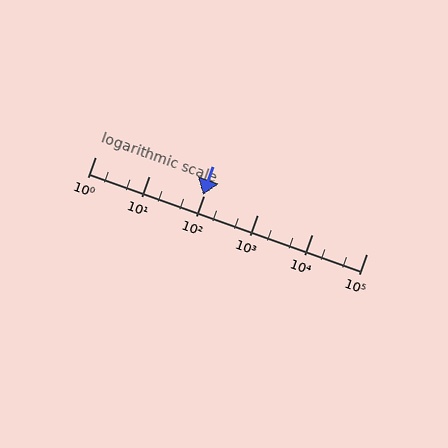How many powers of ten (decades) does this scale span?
The scale spans 5 decades, from 1 to 100000.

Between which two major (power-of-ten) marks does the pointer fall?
The pointer is between 10 and 100.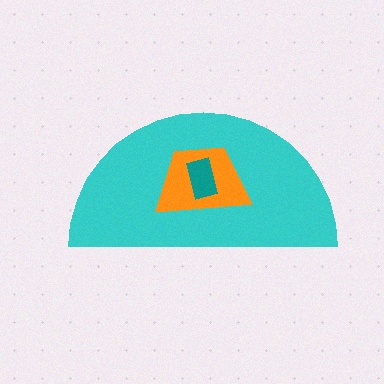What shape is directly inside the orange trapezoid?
The teal rectangle.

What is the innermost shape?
The teal rectangle.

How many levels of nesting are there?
3.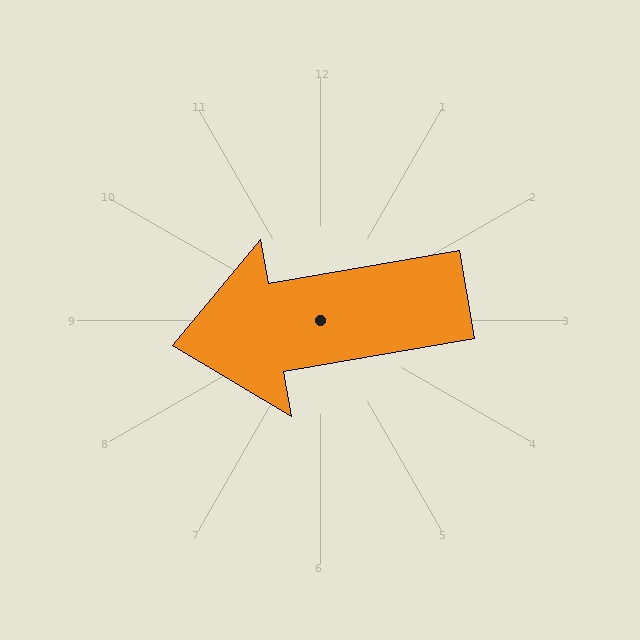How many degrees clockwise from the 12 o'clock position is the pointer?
Approximately 260 degrees.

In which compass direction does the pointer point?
West.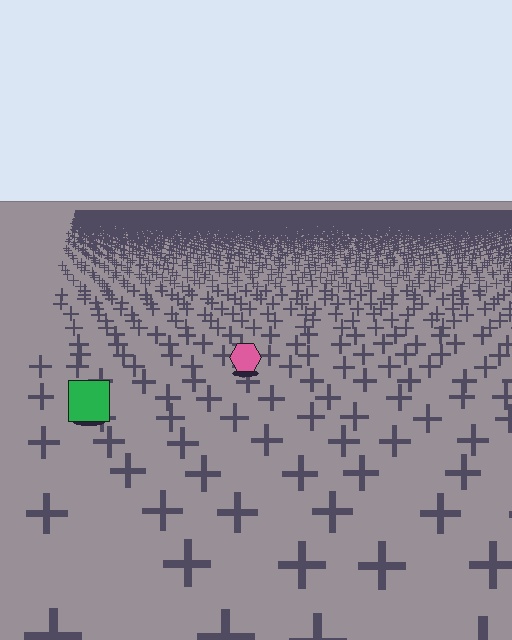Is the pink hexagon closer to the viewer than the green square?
No. The green square is closer — you can tell from the texture gradient: the ground texture is coarser near it.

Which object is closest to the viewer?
The green square is closest. The texture marks near it are larger and more spread out.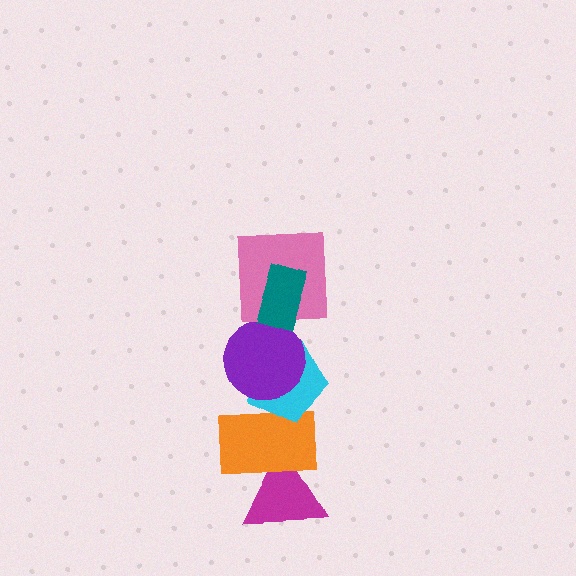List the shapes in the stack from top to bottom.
From top to bottom: the teal rectangle, the pink square, the purple circle, the cyan pentagon, the orange rectangle, the magenta triangle.